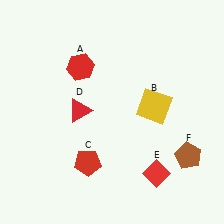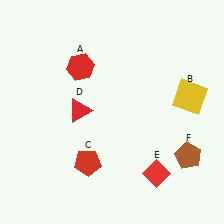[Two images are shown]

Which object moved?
The yellow square (B) moved right.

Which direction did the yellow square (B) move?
The yellow square (B) moved right.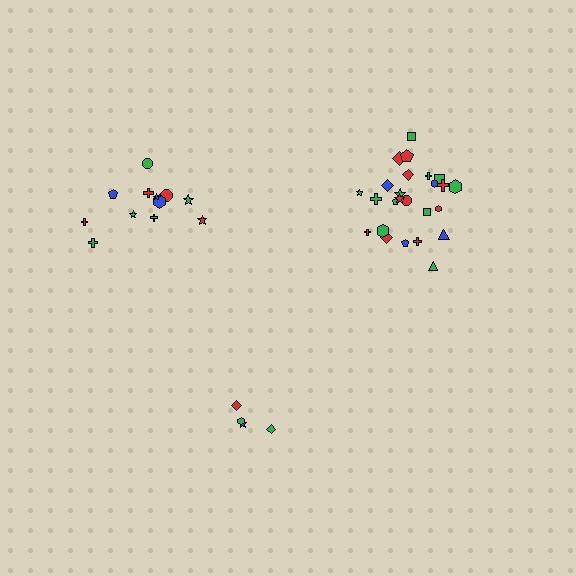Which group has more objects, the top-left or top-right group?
The top-right group.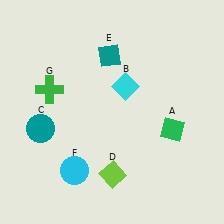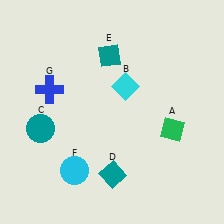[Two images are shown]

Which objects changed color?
D changed from lime to teal. G changed from green to blue.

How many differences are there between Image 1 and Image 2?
There are 2 differences between the two images.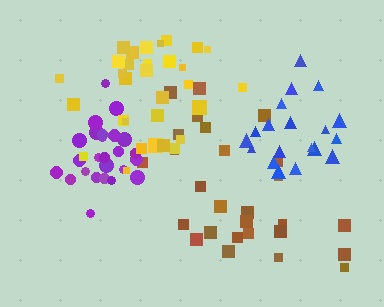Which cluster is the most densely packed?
Purple.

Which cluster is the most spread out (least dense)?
Brown.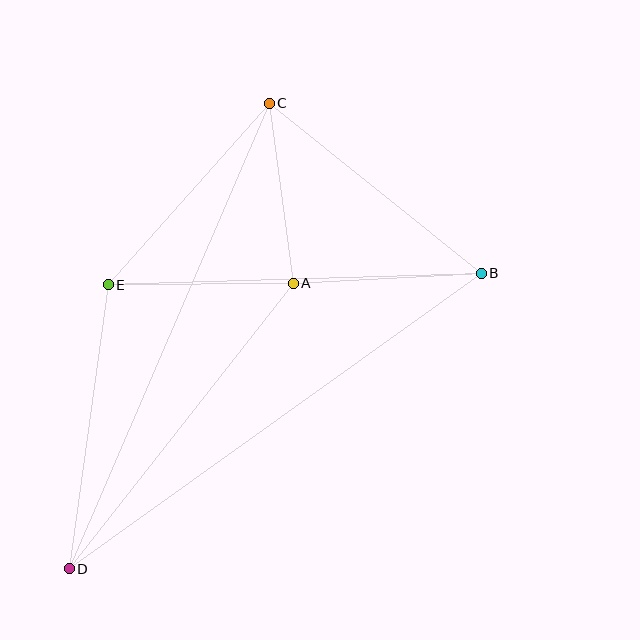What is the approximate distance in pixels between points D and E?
The distance between D and E is approximately 287 pixels.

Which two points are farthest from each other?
Points B and D are farthest from each other.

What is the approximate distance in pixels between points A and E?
The distance between A and E is approximately 185 pixels.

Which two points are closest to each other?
Points A and C are closest to each other.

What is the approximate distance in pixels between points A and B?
The distance between A and B is approximately 188 pixels.